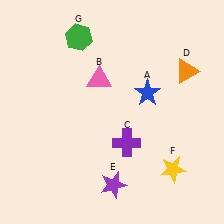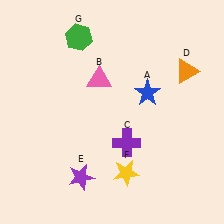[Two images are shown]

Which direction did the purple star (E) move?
The purple star (E) moved left.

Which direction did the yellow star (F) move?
The yellow star (F) moved left.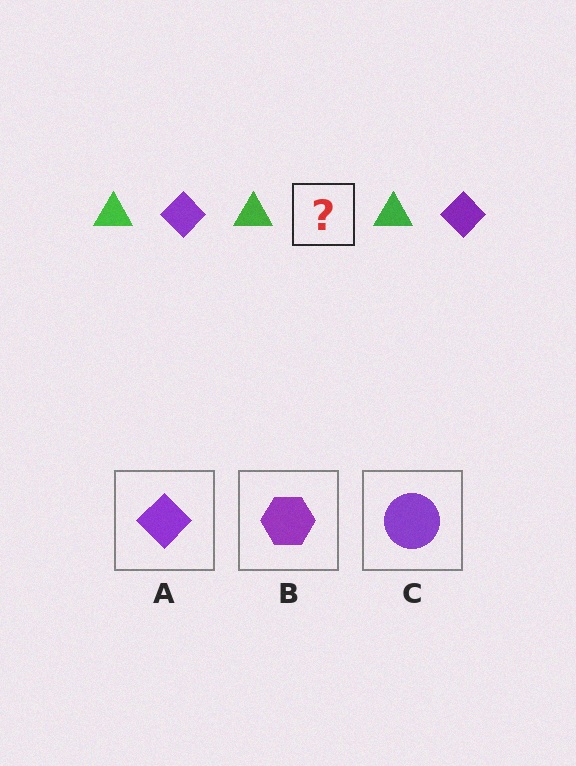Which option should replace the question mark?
Option A.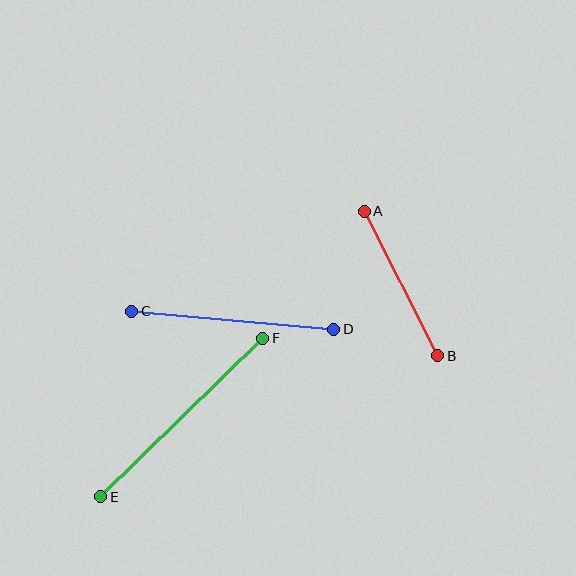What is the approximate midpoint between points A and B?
The midpoint is at approximately (401, 284) pixels.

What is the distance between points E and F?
The distance is approximately 227 pixels.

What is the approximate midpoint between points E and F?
The midpoint is at approximately (182, 417) pixels.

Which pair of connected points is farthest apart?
Points E and F are farthest apart.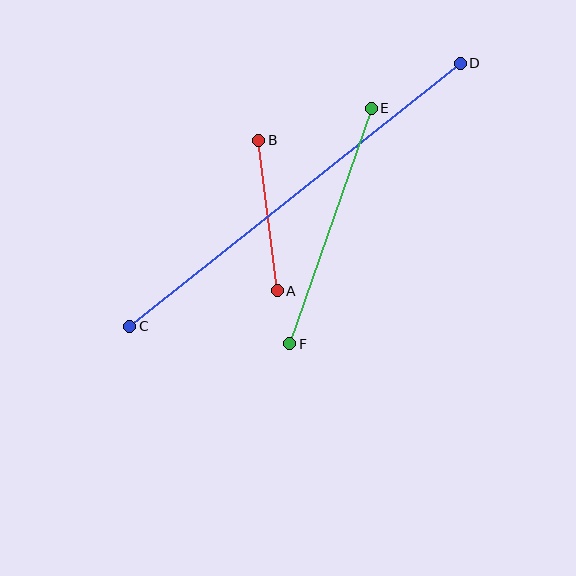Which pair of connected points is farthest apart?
Points C and D are farthest apart.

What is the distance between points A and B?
The distance is approximately 152 pixels.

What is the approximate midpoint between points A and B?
The midpoint is at approximately (268, 216) pixels.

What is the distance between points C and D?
The distance is approximately 422 pixels.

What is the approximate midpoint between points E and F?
The midpoint is at approximately (331, 226) pixels.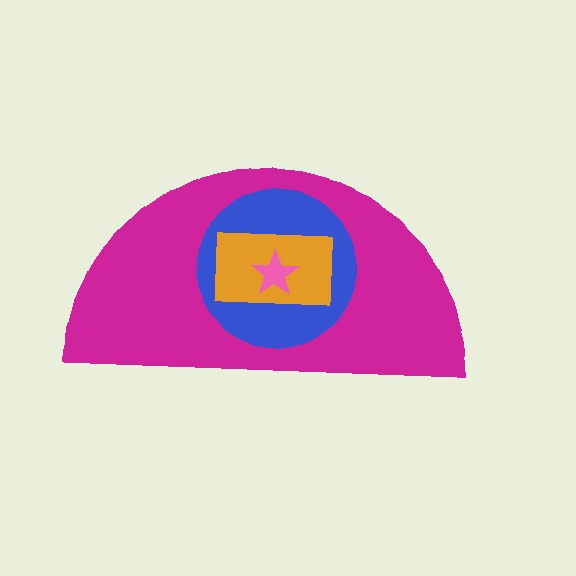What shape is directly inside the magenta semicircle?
The blue circle.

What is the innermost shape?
The pink star.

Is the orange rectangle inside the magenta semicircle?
Yes.